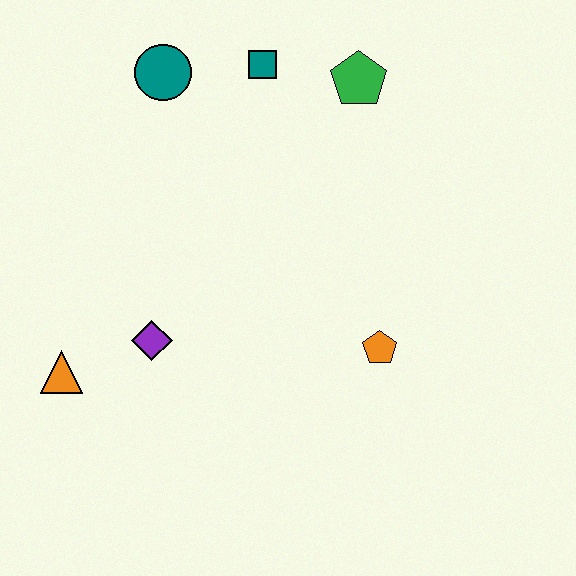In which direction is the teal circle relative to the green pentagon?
The teal circle is to the left of the green pentagon.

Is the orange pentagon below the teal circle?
Yes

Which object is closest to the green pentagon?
The teal square is closest to the green pentagon.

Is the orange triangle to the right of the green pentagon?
No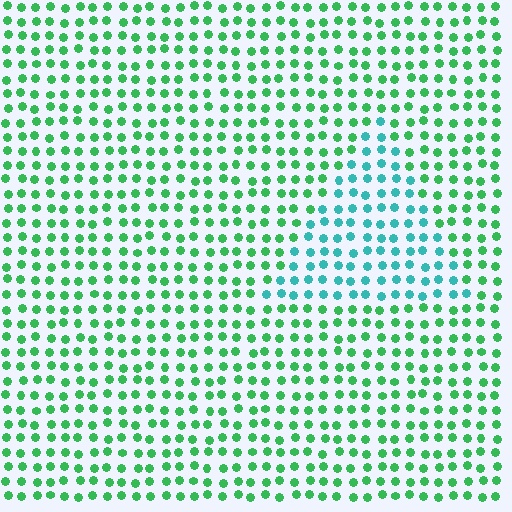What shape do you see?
I see a triangle.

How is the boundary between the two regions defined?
The boundary is defined purely by a slight shift in hue (about 42 degrees). Spacing, size, and orientation are identical on both sides.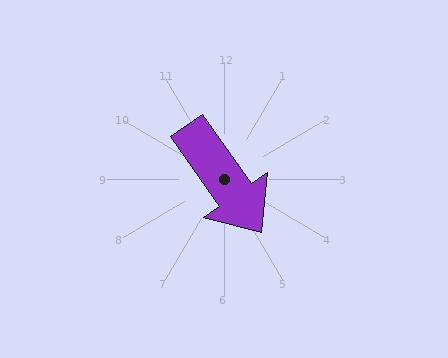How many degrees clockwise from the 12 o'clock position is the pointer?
Approximately 145 degrees.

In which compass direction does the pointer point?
Southeast.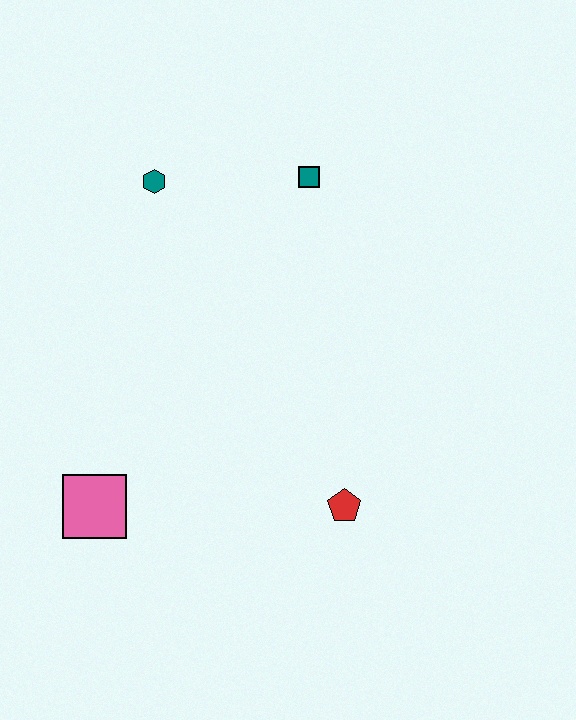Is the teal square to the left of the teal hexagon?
No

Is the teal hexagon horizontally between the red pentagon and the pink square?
Yes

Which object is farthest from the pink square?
The teal square is farthest from the pink square.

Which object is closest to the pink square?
The red pentagon is closest to the pink square.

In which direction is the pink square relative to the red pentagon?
The pink square is to the left of the red pentagon.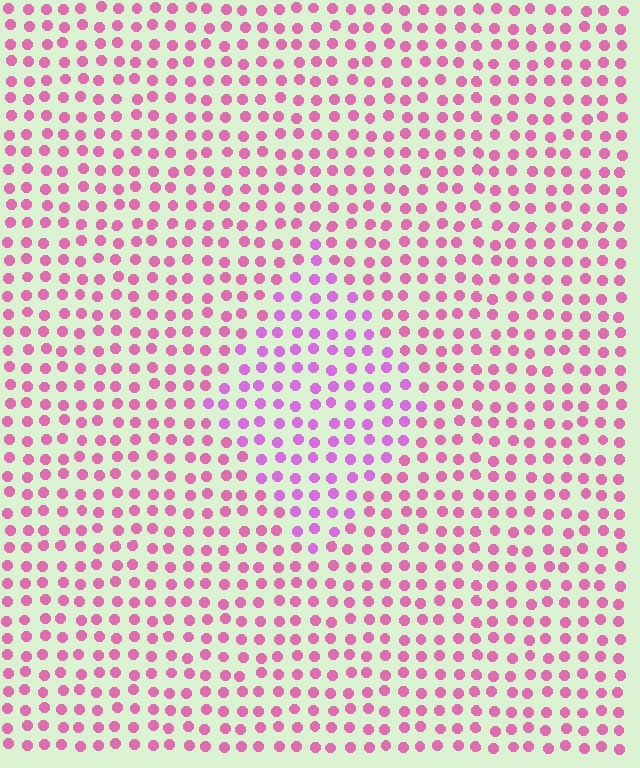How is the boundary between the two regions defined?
The boundary is defined purely by a slight shift in hue (about 29 degrees). Spacing, size, and orientation are identical on both sides.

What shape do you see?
I see a diamond.